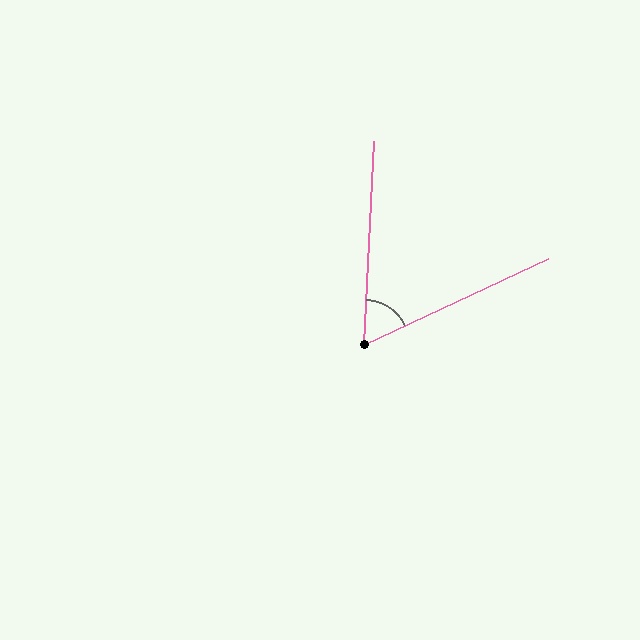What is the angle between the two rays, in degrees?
Approximately 62 degrees.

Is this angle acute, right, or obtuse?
It is acute.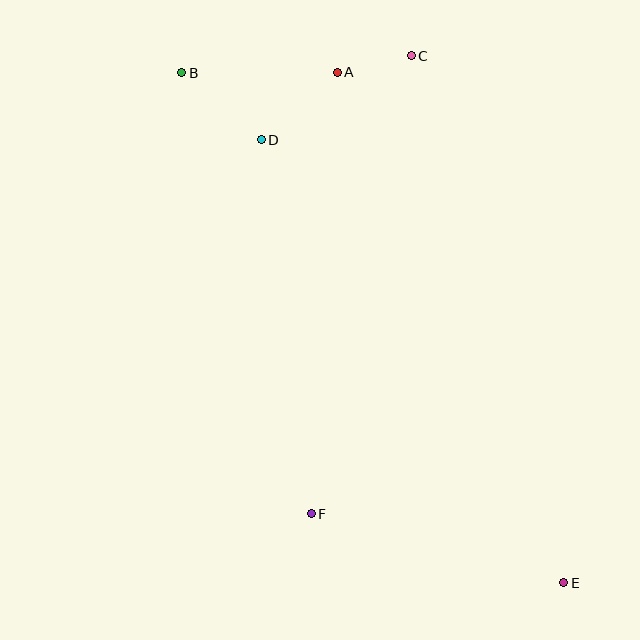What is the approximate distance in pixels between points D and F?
The distance between D and F is approximately 377 pixels.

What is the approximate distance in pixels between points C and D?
The distance between C and D is approximately 172 pixels.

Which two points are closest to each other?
Points A and C are closest to each other.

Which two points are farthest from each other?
Points B and E are farthest from each other.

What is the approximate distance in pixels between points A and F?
The distance between A and F is approximately 442 pixels.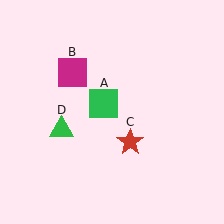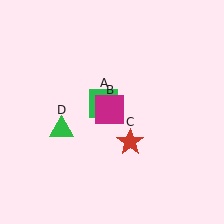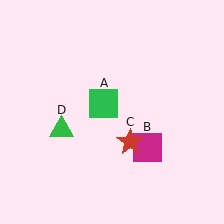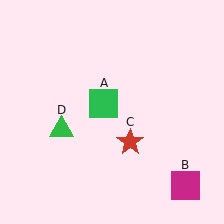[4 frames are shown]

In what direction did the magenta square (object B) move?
The magenta square (object B) moved down and to the right.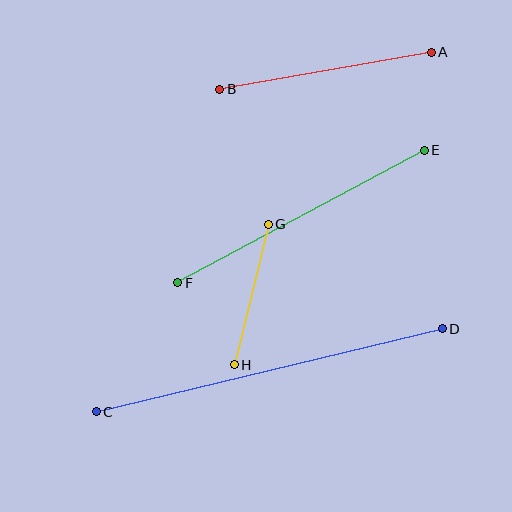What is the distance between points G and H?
The distance is approximately 145 pixels.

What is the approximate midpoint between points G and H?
The midpoint is at approximately (251, 295) pixels.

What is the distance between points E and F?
The distance is approximately 280 pixels.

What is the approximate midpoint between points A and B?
The midpoint is at approximately (326, 71) pixels.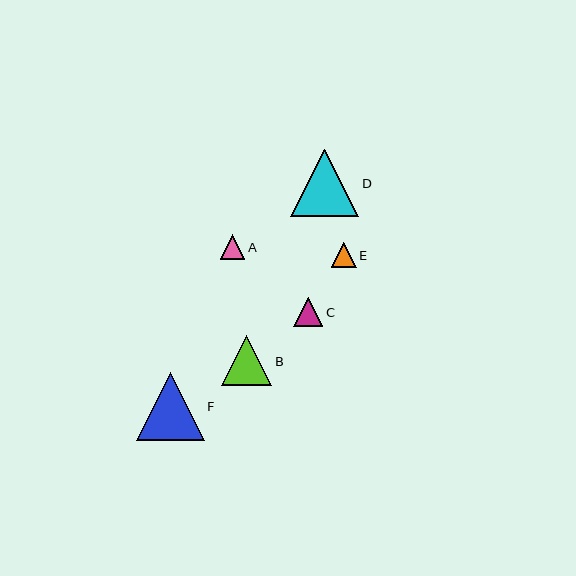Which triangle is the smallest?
Triangle A is the smallest with a size of approximately 24 pixels.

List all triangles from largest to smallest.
From largest to smallest: D, F, B, C, E, A.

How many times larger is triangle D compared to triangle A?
Triangle D is approximately 2.8 times the size of triangle A.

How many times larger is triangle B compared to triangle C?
Triangle B is approximately 1.7 times the size of triangle C.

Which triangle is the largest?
Triangle D is the largest with a size of approximately 68 pixels.